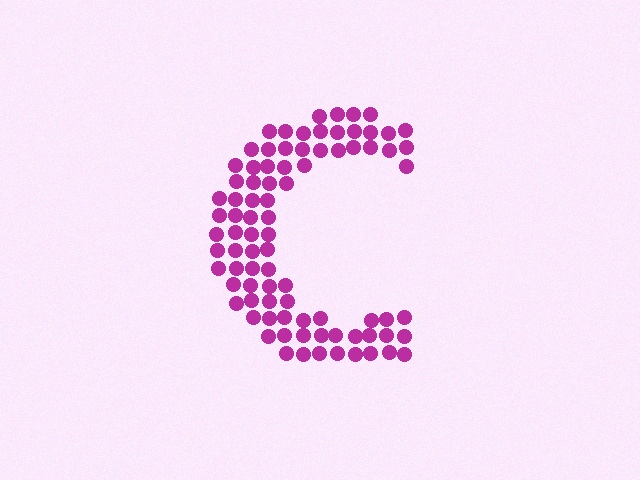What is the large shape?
The large shape is the letter C.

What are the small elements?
The small elements are circles.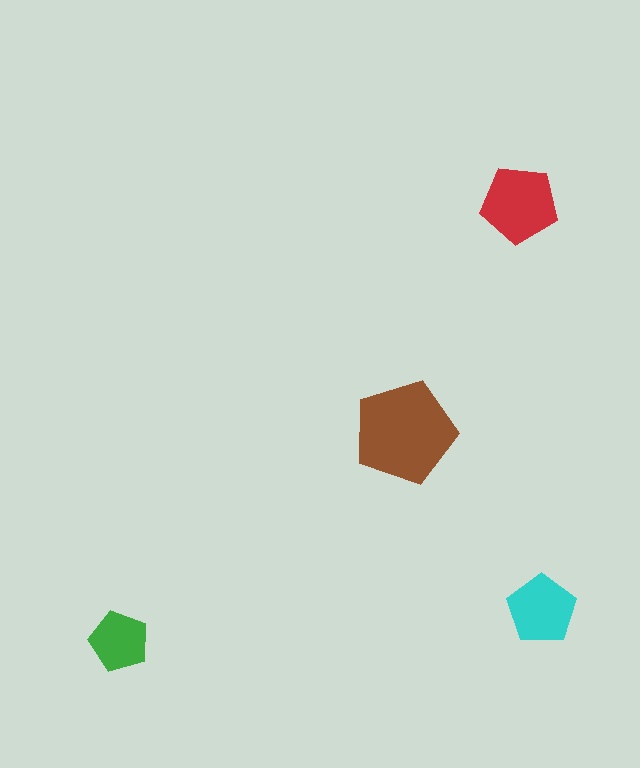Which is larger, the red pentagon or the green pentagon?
The red one.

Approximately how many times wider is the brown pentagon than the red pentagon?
About 1.5 times wider.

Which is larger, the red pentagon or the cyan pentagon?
The red one.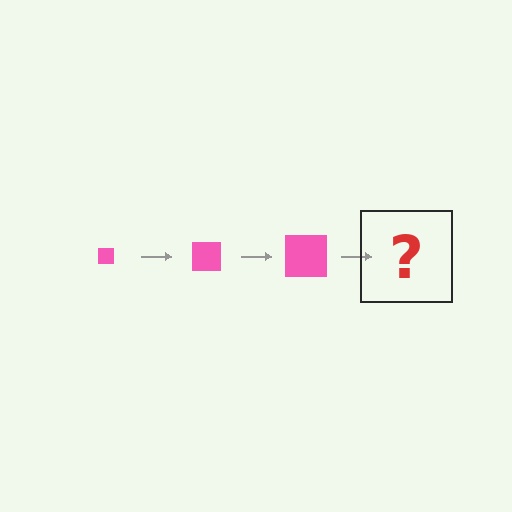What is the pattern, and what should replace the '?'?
The pattern is that the square gets progressively larger each step. The '?' should be a pink square, larger than the previous one.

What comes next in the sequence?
The next element should be a pink square, larger than the previous one.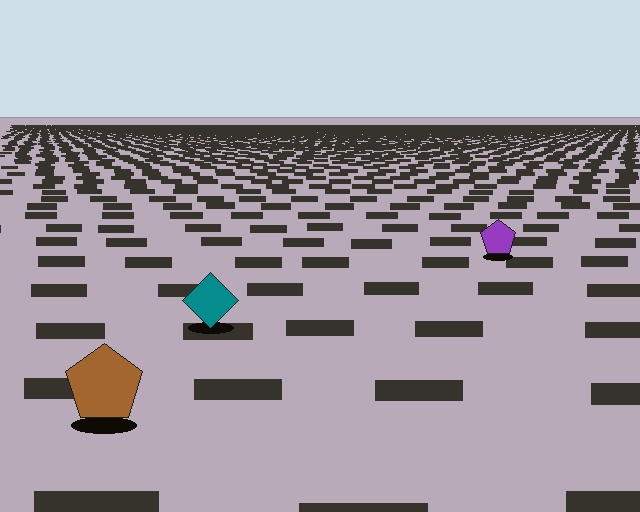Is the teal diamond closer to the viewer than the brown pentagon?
No. The brown pentagon is closer — you can tell from the texture gradient: the ground texture is coarser near it.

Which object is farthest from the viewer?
The purple pentagon is farthest from the viewer. It appears smaller and the ground texture around it is denser.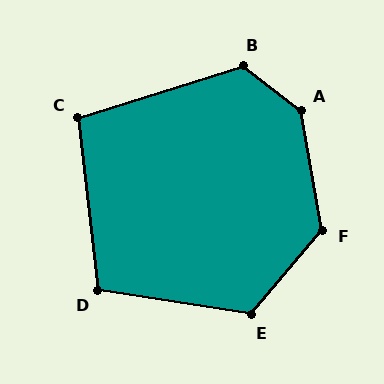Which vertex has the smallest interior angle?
C, at approximately 101 degrees.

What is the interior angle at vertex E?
Approximately 121 degrees (obtuse).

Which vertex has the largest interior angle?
A, at approximately 138 degrees.